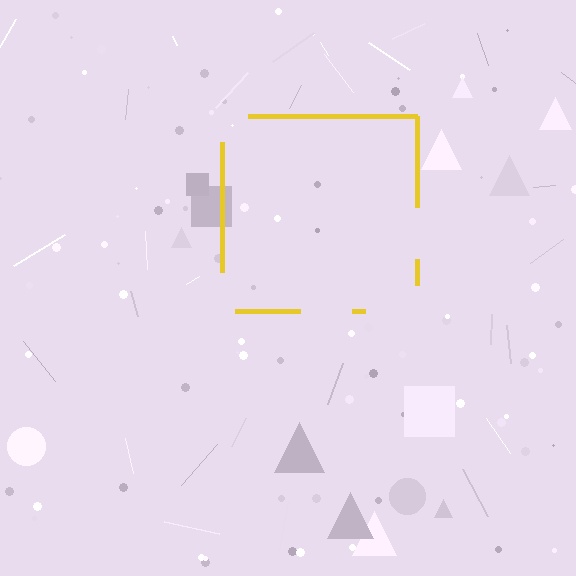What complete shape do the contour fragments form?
The contour fragments form a square.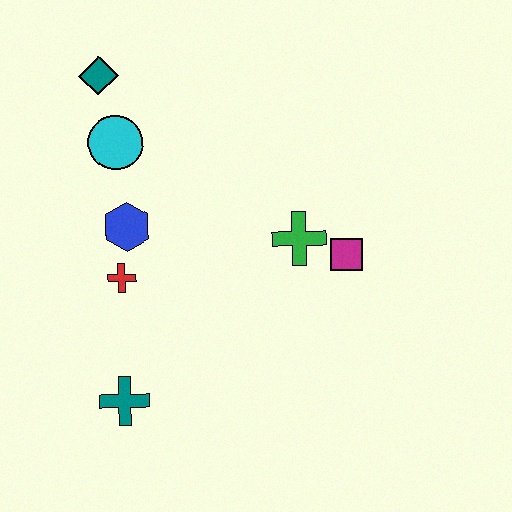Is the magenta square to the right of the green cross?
Yes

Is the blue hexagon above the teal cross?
Yes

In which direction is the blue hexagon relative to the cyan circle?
The blue hexagon is below the cyan circle.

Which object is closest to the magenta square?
The green cross is closest to the magenta square.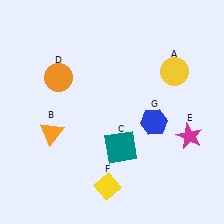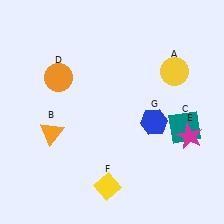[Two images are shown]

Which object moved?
The teal square (C) moved right.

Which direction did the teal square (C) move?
The teal square (C) moved right.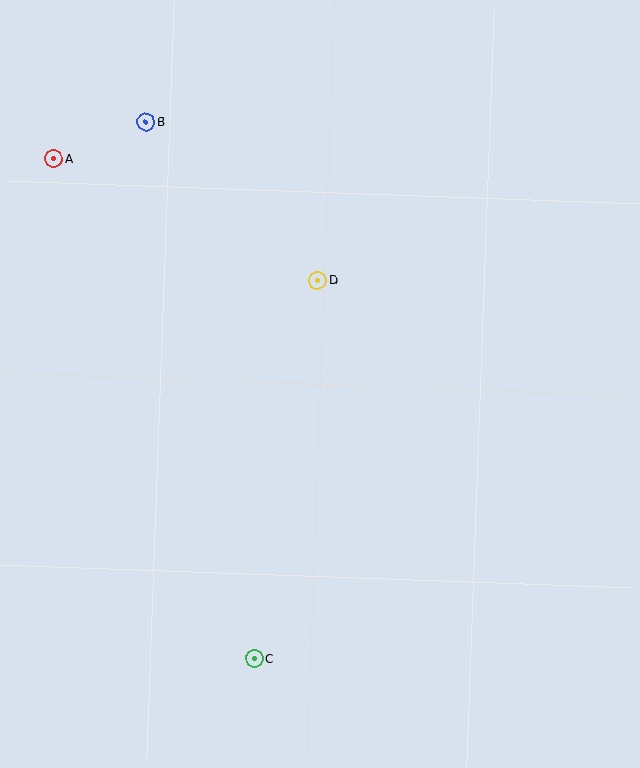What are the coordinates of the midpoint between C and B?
The midpoint between C and B is at (200, 390).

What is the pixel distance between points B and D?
The distance between B and D is 233 pixels.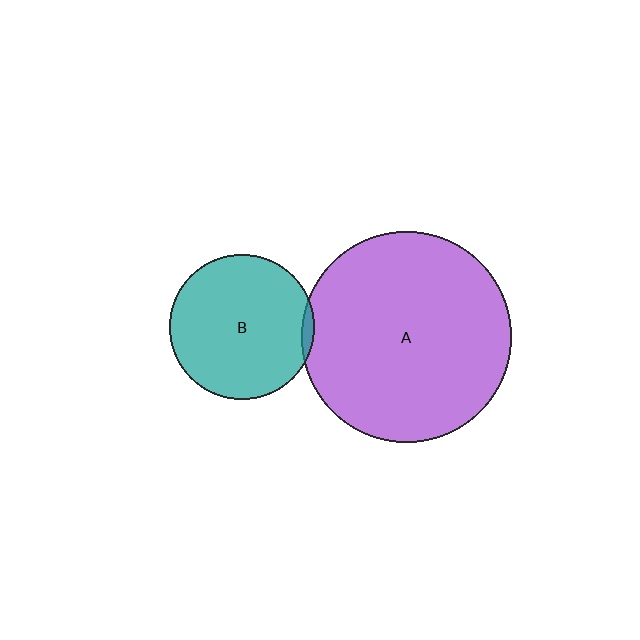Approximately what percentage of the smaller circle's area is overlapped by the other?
Approximately 5%.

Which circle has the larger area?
Circle A (purple).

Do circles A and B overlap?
Yes.